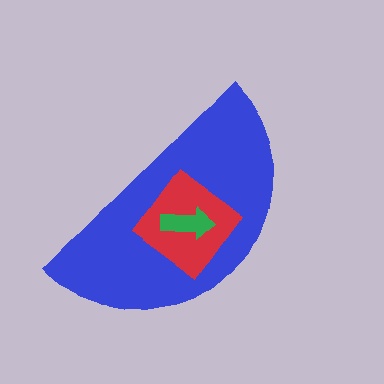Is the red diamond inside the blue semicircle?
Yes.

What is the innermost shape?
The green arrow.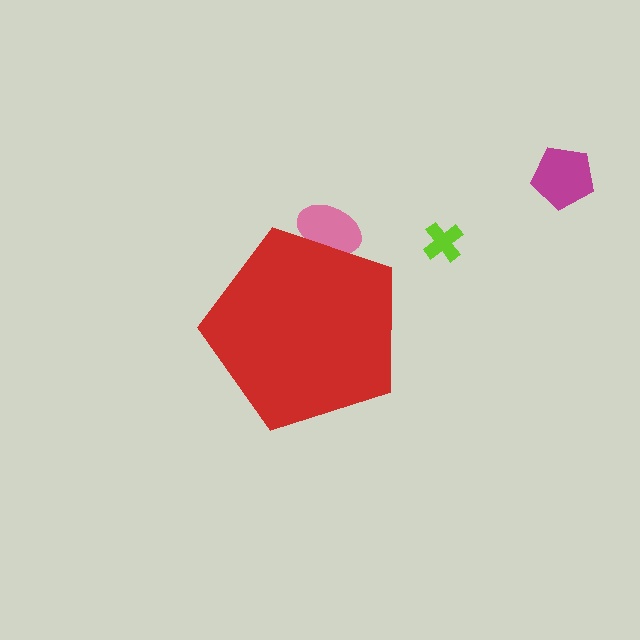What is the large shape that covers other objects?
A red pentagon.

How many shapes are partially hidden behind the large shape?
1 shape is partially hidden.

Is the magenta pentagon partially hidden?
No, the magenta pentagon is fully visible.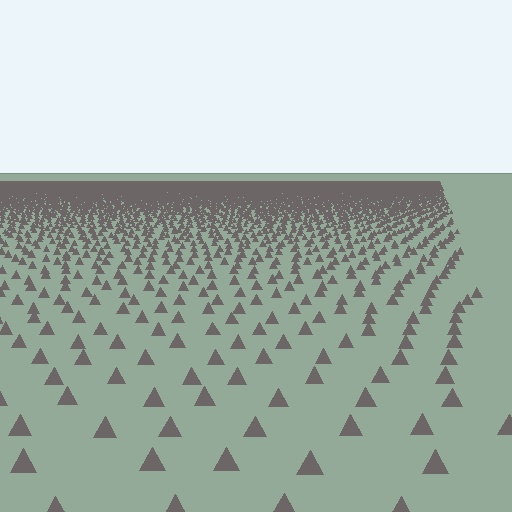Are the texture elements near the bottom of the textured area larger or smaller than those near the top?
Larger. Near the bottom, elements are closer to the viewer and appear at a bigger on-screen size.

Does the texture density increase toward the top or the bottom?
Density increases toward the top.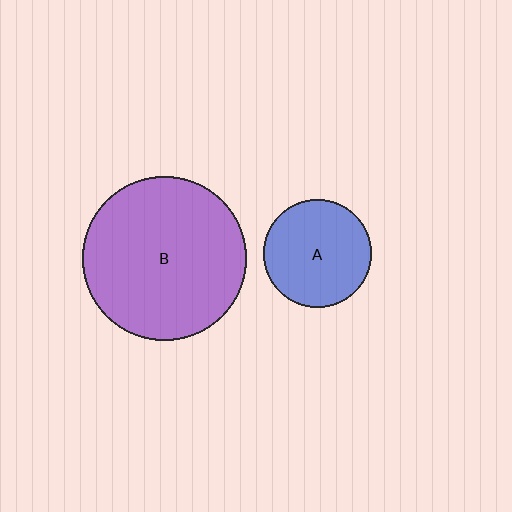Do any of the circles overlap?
No, none of the circles overlap.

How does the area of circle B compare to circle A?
Approximately 2.3 times.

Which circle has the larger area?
Circle B (purple).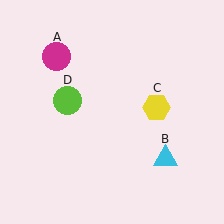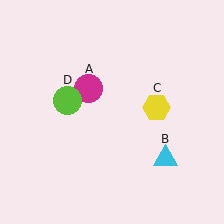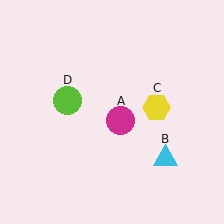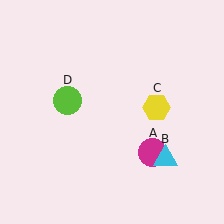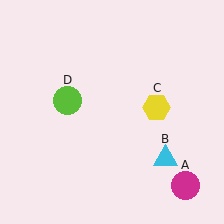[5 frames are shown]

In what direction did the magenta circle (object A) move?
The magenta circle (object A) moved down and to the right.